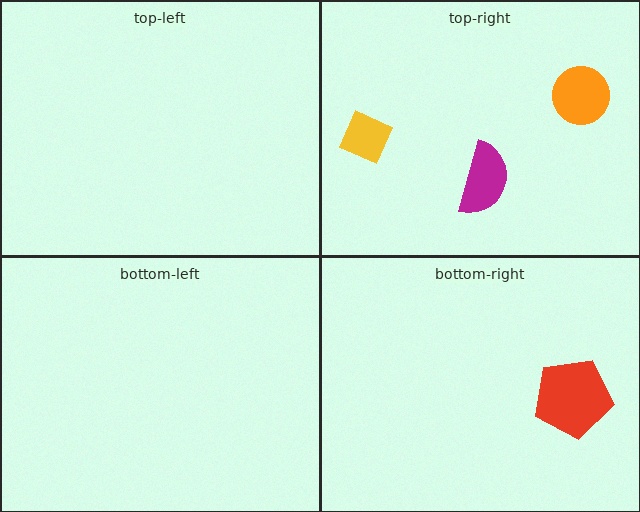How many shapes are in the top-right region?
3.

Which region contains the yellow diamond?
The top-right region.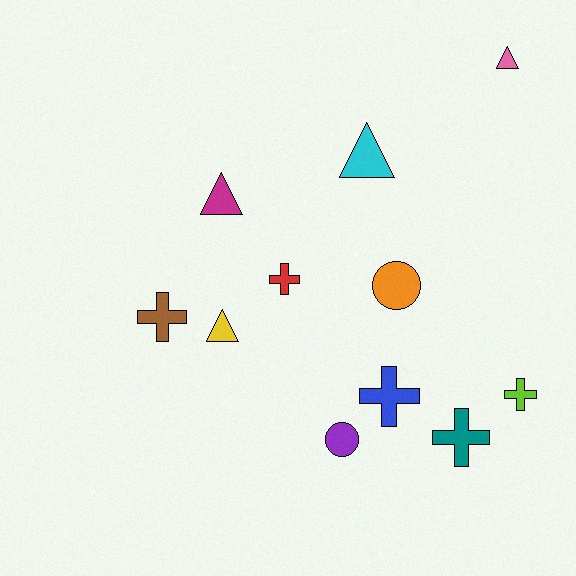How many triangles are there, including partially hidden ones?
There are 4 triangles.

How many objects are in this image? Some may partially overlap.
There are 11 objects.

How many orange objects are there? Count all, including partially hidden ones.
There is 1 orange object.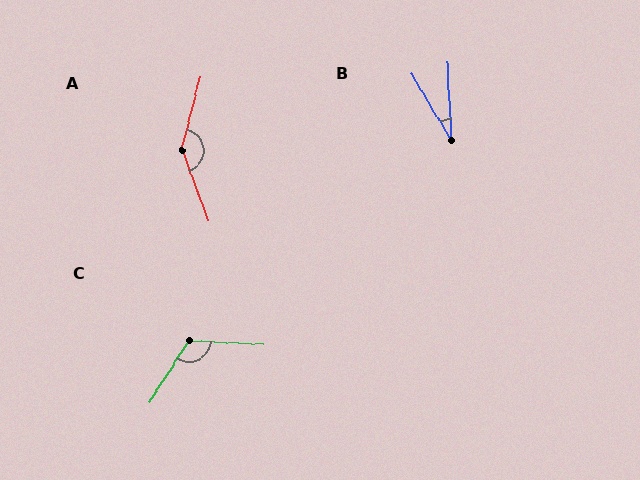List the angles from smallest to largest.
B (28°), C (120°), A (145°).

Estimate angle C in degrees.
Approximately 120 degrees.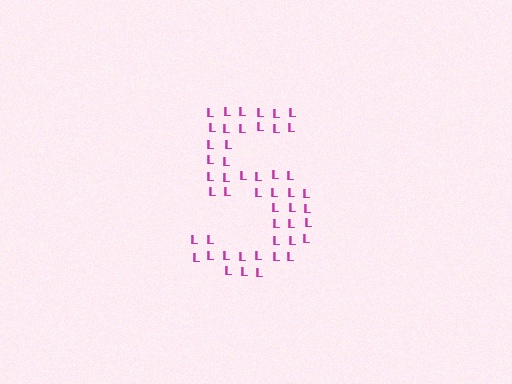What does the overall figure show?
The overall figure shows the digit 5.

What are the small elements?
The small elements are letter L's.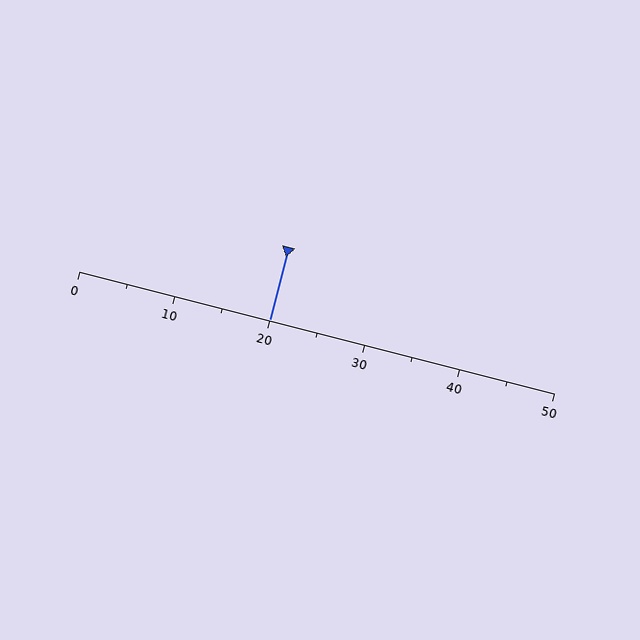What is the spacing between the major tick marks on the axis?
The major ticks are spaced 10 apart.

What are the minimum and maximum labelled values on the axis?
The axis runs from 0 to 50.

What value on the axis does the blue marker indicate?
The marker indicates approximately 20.